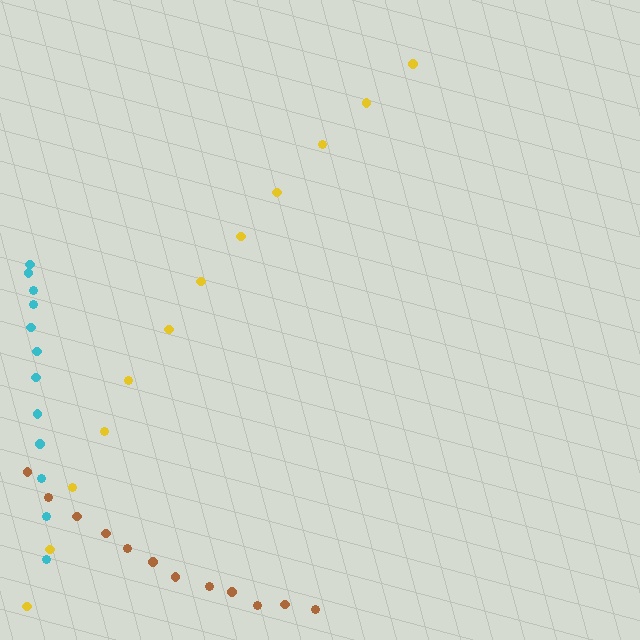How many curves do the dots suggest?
There are 3 distinct paths.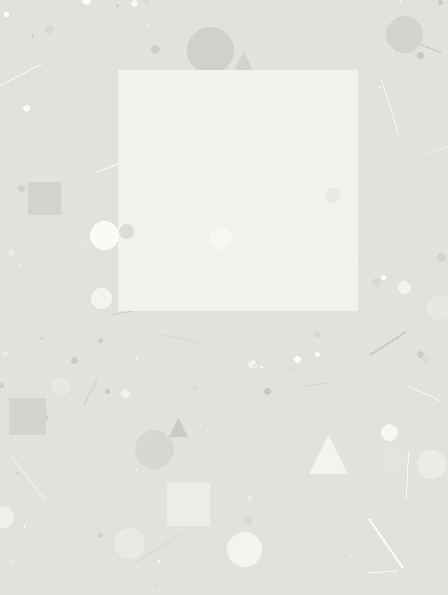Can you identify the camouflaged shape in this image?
The camouflaged shape is a square.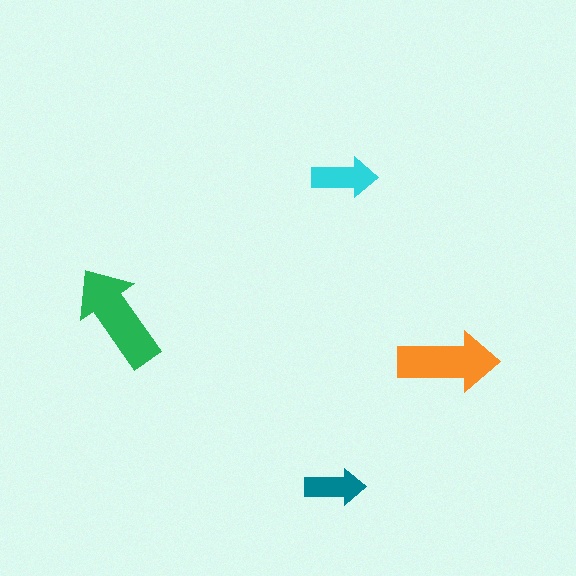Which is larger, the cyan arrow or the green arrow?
The green one.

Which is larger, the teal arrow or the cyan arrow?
The cyan one.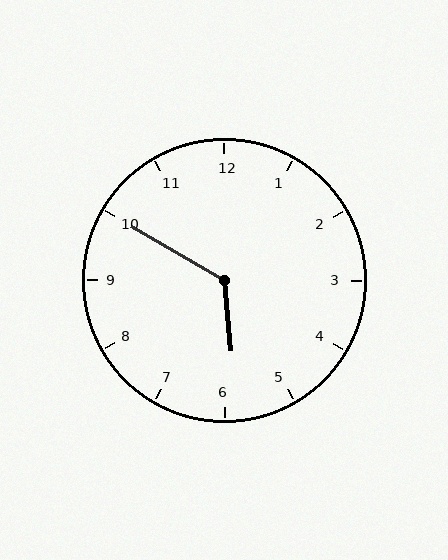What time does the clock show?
5:50.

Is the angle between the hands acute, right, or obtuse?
It is obtuse.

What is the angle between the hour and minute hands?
Approximately 125 degrees.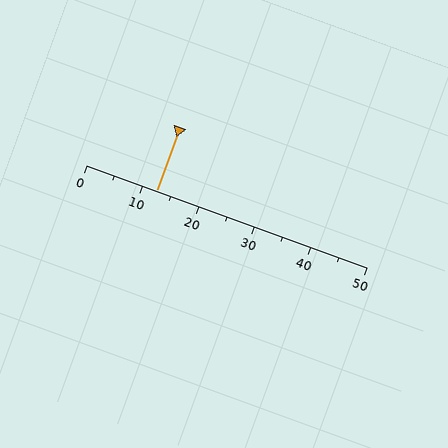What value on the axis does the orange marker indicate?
The marker indicates approximately 12.5.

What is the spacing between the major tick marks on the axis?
The major ticks are spaced 10 apart.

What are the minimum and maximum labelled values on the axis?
The axis runs from 0 to 50.